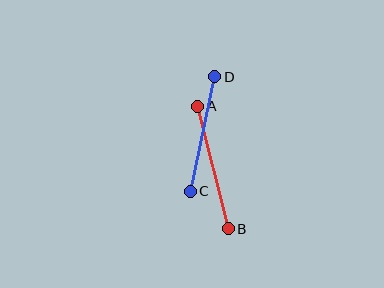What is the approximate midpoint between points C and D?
The midpoint is at approximately (202, 134) pixels.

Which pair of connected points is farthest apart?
Points A and B are farthest apart.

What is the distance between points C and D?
The distance is approximately 117 pixels.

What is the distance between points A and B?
The distance is approximately 126 pixels.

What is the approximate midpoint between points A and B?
The midpoint is at approximately (213, 167) pixels.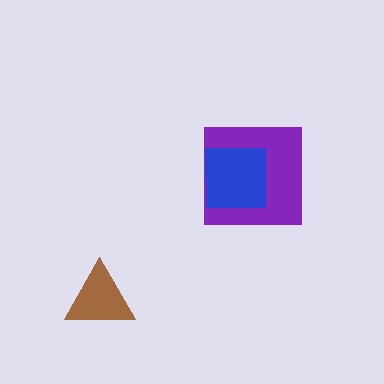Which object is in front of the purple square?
The blue square is in front of the purple square.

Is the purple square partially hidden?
Yes, it is partially covered by another shape.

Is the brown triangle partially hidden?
No, no other shape covers it.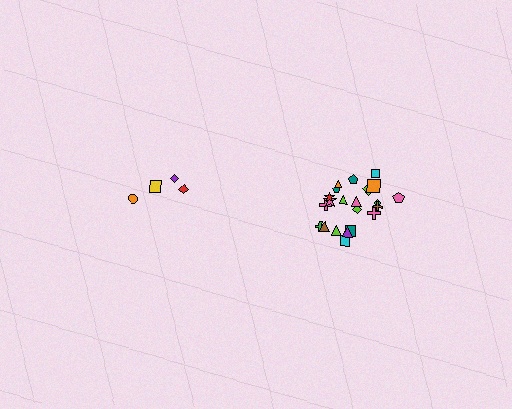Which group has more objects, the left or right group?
The right group.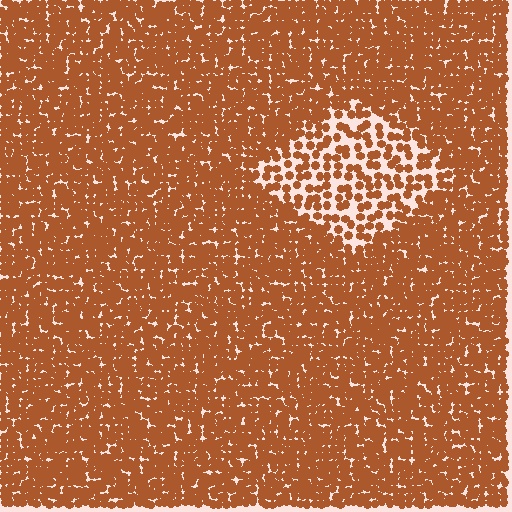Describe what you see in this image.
The image contains small brown elements arranged at two different densities. A diamond-shaped region is visible where the elements are less densely packed than the surrounding area.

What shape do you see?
I see a diamond.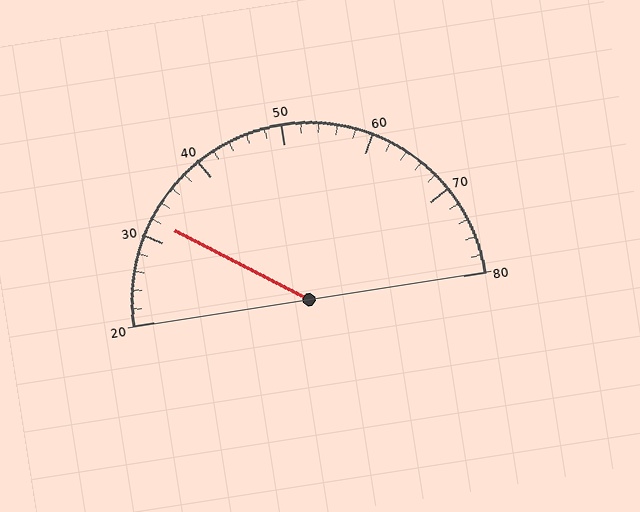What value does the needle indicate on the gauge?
The needle indicates approximately 32.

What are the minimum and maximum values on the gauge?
The gauge ranges from 20 to 80.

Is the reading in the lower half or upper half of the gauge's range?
The reading is in the lower half of the range (20 to 80).